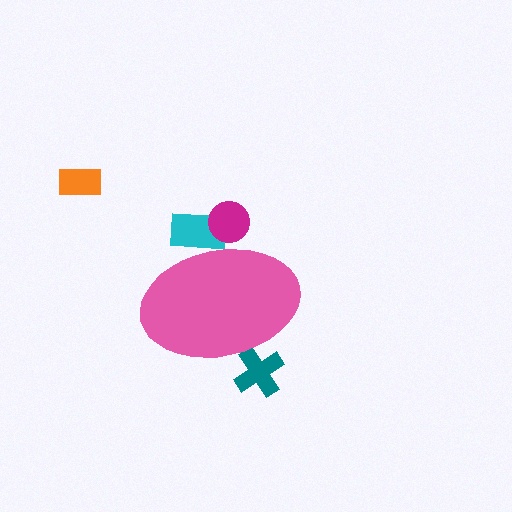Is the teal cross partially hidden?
Yes, the teal cross is partially hidden behind the pink ellipse.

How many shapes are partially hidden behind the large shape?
3 shapes are partially hidden.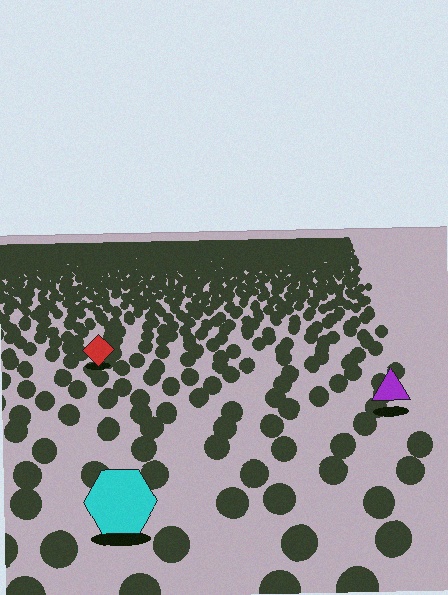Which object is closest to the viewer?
The cyan hexagon is closest. The texture marks near it are larger and more spread out.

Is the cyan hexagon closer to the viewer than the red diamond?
Yes. The cyan hexagon is closer — you can tell from the texture gradient: the ground texture is coarser near it.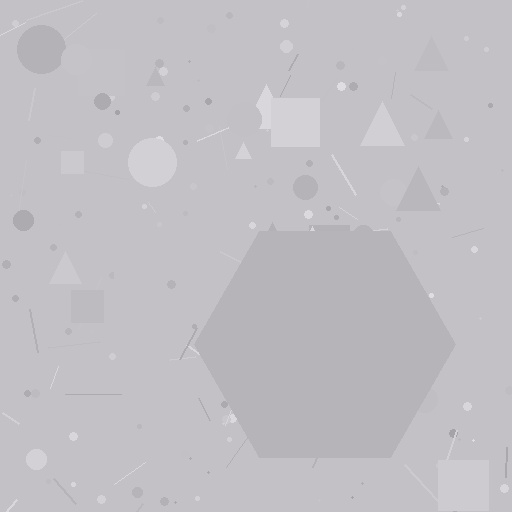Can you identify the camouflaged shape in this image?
The camouflaged shape is a hexagon.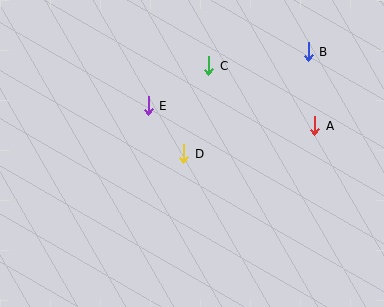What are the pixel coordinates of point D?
Point D is at (184, 154).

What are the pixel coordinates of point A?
Point A is at (315, 126).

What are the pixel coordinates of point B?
Point B is at (308, 52).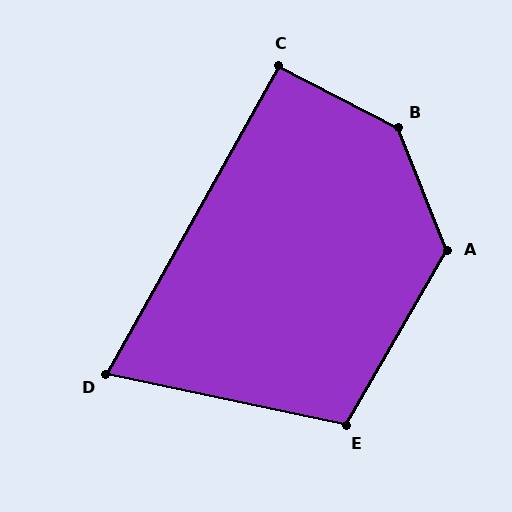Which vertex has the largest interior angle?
B, at approximately 139 degrees.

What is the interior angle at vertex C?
Approximately 92 degrees (approximately right).